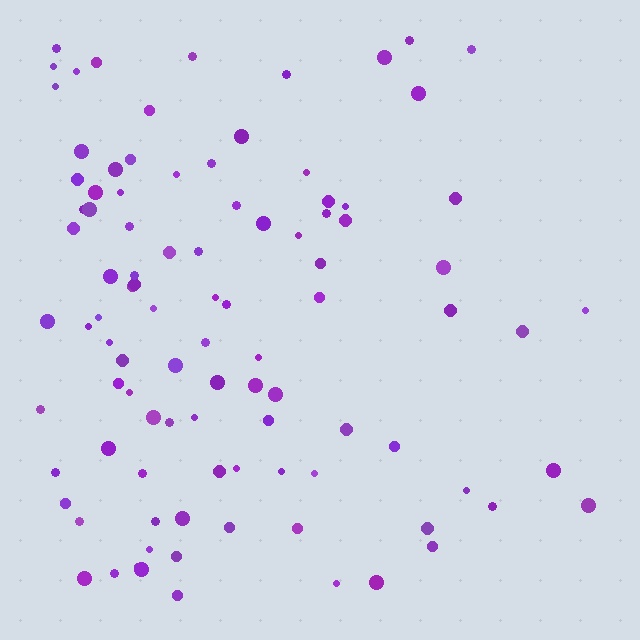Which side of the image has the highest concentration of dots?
The left.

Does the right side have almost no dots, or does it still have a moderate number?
Still a moderate number, just noticeably fewer than the left.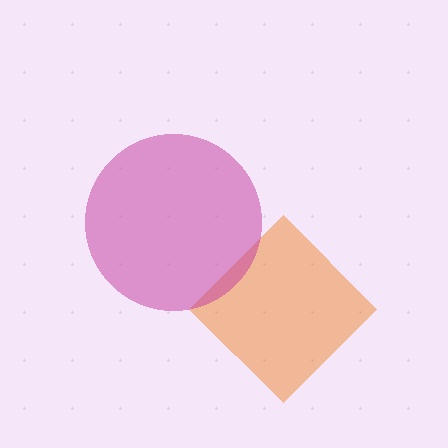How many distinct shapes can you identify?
There are 2 distinct shapes: an orange diamond, a magenta circle.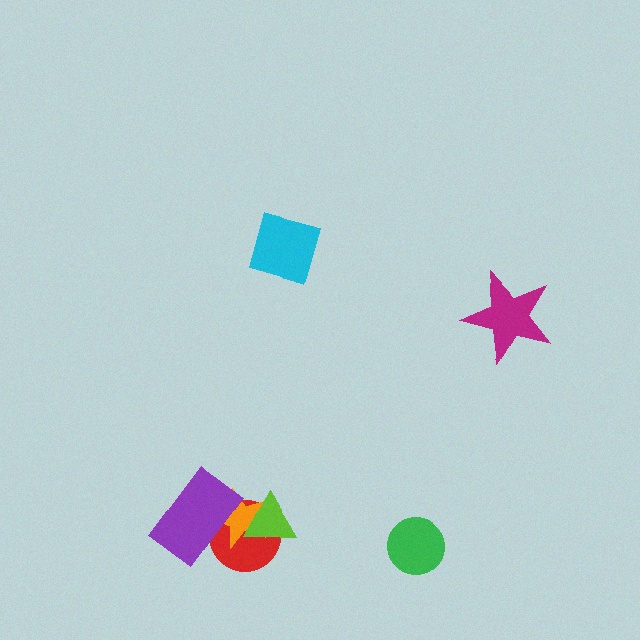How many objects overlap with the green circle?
0 objects overlap with the green circle.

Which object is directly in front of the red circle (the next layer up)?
The orange star is directly in front of the red circle.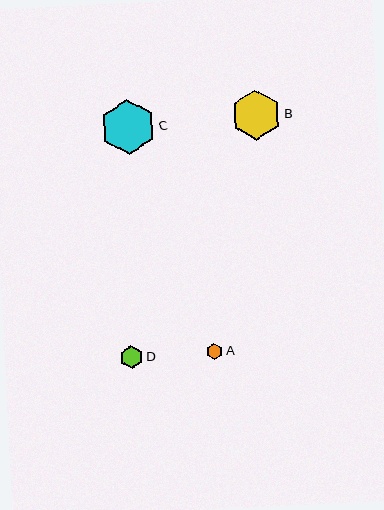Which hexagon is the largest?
Hexagon C is the largest with a size of approximately 55 pixels.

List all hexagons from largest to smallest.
From largest to smallest: C, B, D, A.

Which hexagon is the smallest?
Hexagon A is the smallest with a size of approximately 16 pixels.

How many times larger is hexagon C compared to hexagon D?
Hexagon C is approximately 2.4 times the size of hexagon D.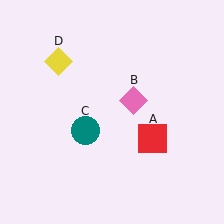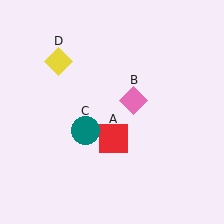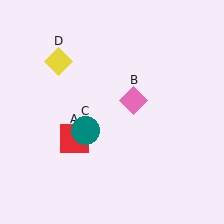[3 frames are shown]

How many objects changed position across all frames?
1 object changed position: red square (object A).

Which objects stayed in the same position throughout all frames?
Pink diamond (object B) and teal circle (object C) and yellow diamond (object D) remained stationary.